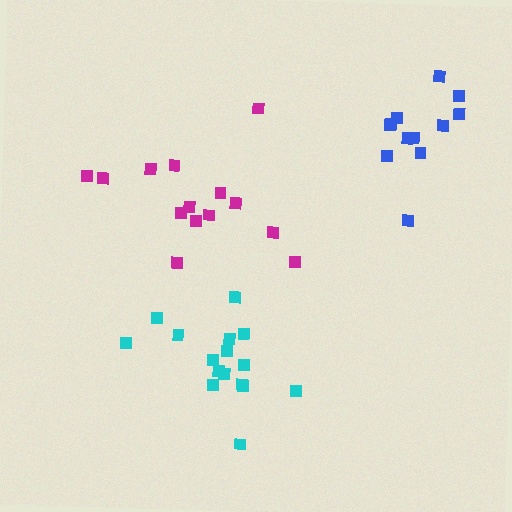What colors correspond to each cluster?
The clusters are colored: cyan, magenta, blue.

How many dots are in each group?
Group 1: 16 dots, Group 2: 14 dots, Group 3: 12 dots (42 total).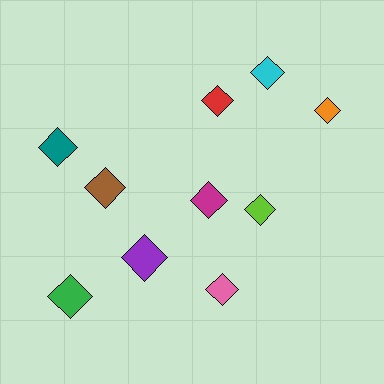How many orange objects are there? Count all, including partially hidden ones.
There is 1 orange object.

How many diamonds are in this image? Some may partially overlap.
There are 10 diamonds.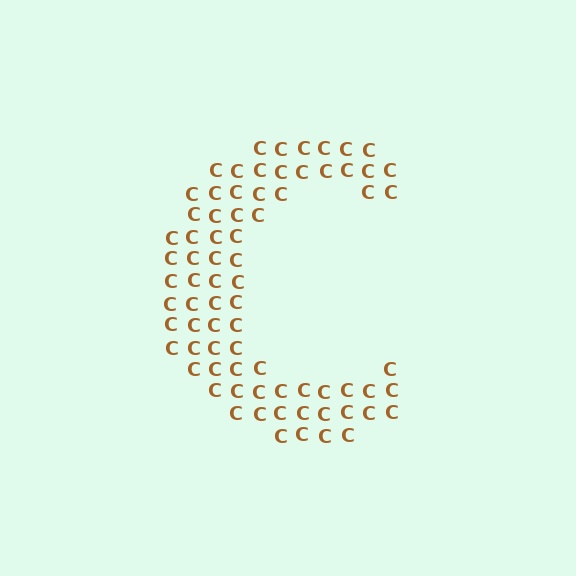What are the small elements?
The small elements are letter C's.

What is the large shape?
The large shape is the letter C.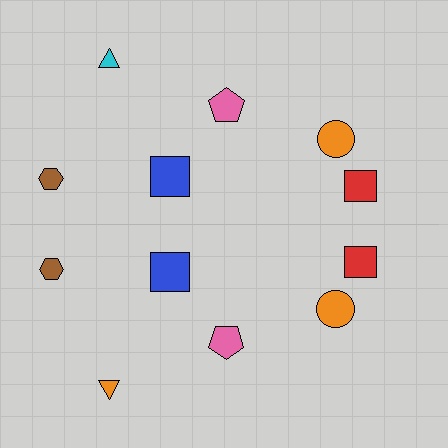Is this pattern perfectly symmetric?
No, the pattern is not perfectly symmetric. The orange triangle on the bottom side breaks the symmetry — its mirror counterpart is cyan.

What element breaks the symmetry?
The orange triangle on the bottom side breaks the symmetry — its mirror counterpart is cyan.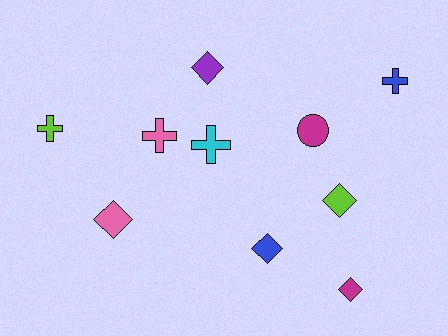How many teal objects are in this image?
There are no teal objects.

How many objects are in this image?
There are 10 objects.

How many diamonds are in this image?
There are 5 diamonds.